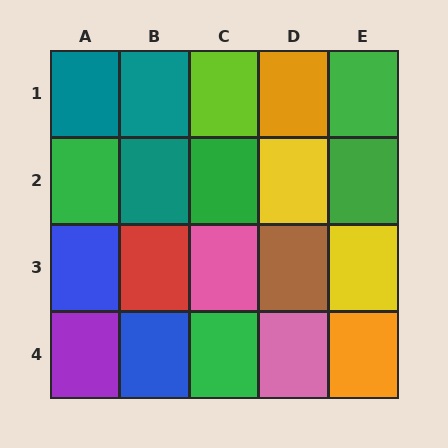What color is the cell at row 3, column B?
Red.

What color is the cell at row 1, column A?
Teal.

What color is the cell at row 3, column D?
Brown.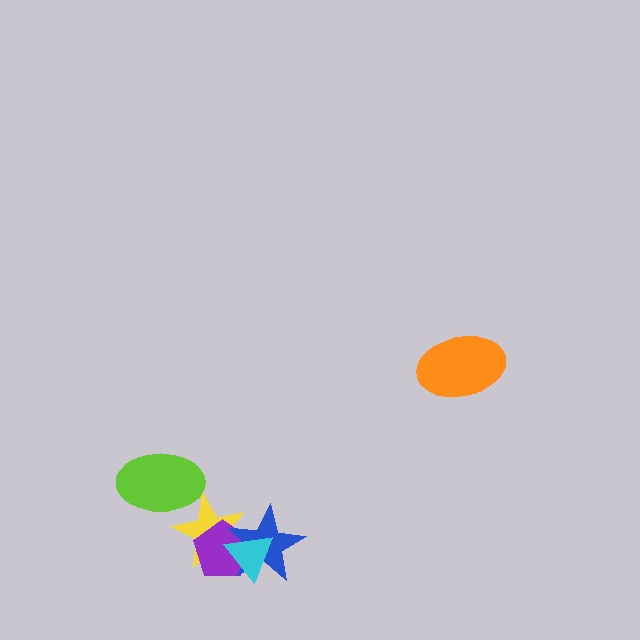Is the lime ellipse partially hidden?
No, no other shape covers it.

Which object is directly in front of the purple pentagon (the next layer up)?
The blue star is directly in front of the purple pentagon.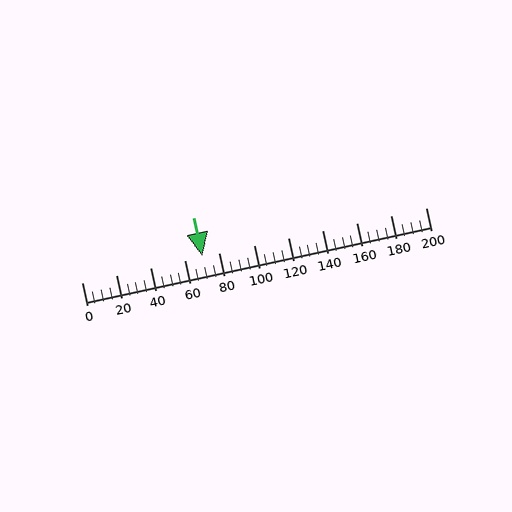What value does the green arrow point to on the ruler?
The green arrow points to approximately 70.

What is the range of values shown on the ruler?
The ruler shows values from 0 to 200.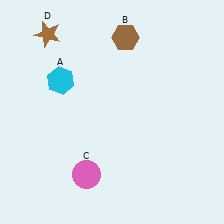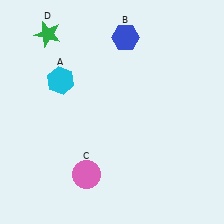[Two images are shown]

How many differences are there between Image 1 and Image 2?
There are 2 differences between the two images.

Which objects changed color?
B changed from brown to blue. D changed from brown to green.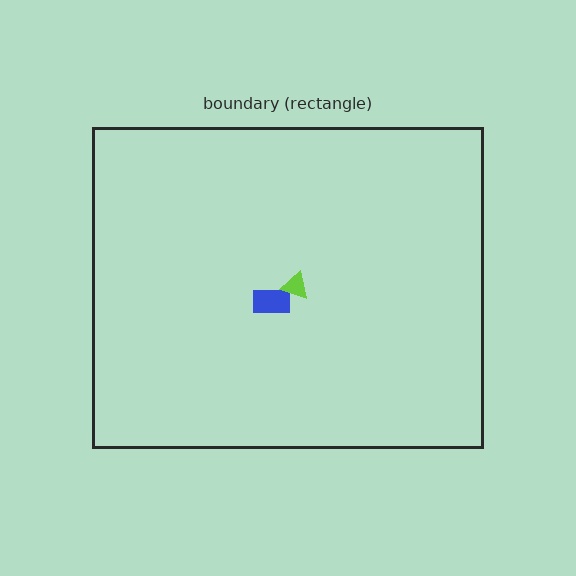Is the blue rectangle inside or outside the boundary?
Inside.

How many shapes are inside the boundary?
2 inside, 0 outside.